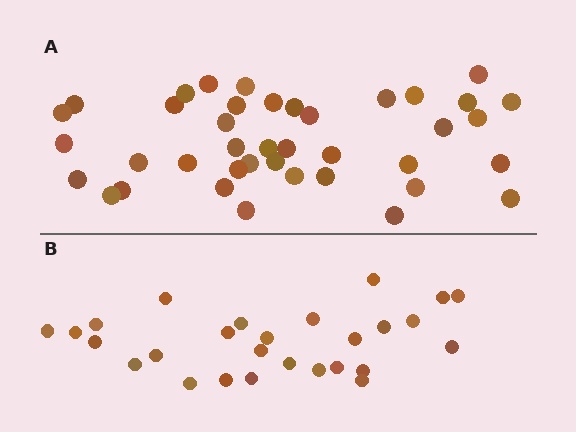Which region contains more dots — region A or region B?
Region A (the top region) has more dots.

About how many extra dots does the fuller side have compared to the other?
Region A has approximately 15 more dots than region B.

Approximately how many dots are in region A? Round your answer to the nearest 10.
About 40 dots.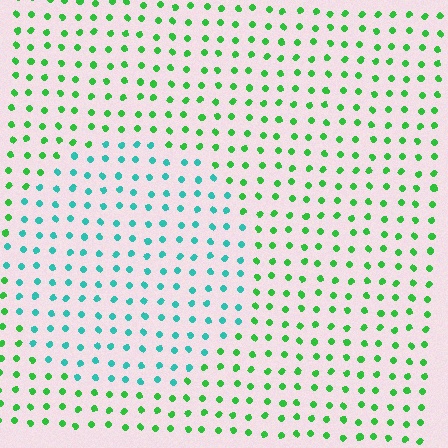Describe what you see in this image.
The image is filled with small green elements in a uniform arrangement. A circle-shaped region is visible where the elements are tinted to a slightly different hue, forming a subtle color boundary.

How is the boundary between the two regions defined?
The boundary is defined purely by a slight shift in hue (about 48 degrees). Spacing, size, and orientation are identical on both sides.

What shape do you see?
I see a circle.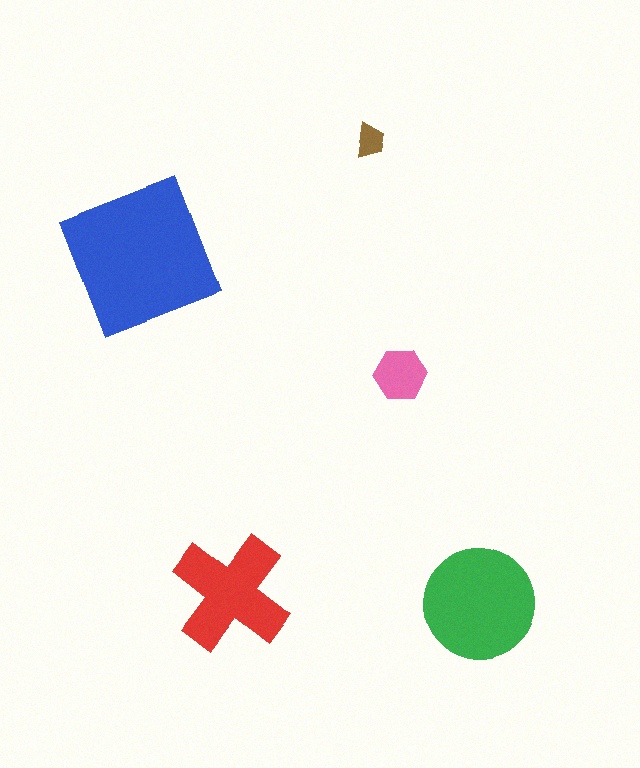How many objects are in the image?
There are 5 objects in the image.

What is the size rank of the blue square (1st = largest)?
1st.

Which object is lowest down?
The green circle is bottommost.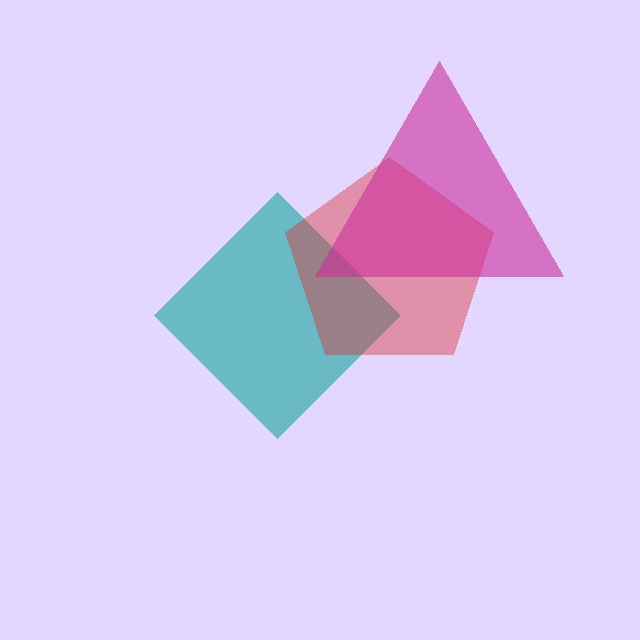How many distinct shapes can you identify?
There are 3 distinct shapes: a teal diamond, a red pentagon, a magenta triangle.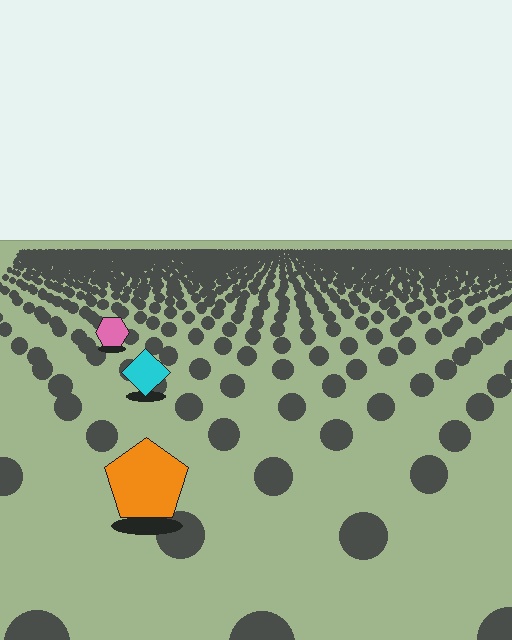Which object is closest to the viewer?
The orange pentagon is closest. The texture marks near it are larger and more spread out.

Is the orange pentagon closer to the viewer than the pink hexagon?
Yes. The orange pentagon is closer — you can tell from the texture gradient: the ground texture is coarser near it.